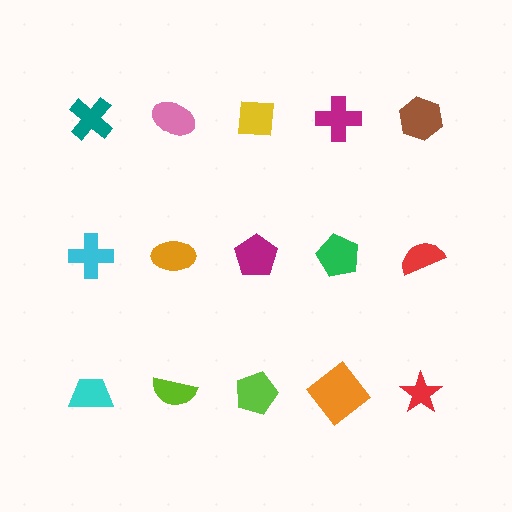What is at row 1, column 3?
A yellow square.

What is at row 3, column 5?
A red star.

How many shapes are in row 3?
5 shapes.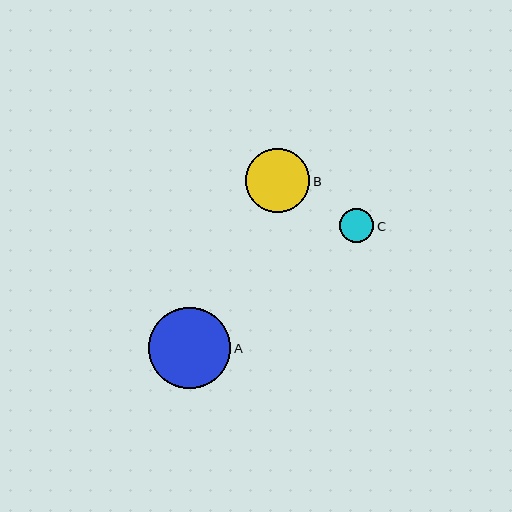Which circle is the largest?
Circle A is the largest with a size of approximately 82 pixels.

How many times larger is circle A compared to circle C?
Circle A is approximately 2.4 times the size of circle C.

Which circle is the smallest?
Circle C is the smallest with a size of approximately 34 pixels.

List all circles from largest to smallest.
From largest to smallest: A, B, C.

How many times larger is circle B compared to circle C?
Circle B is approximately 1.9 times the size of circle C.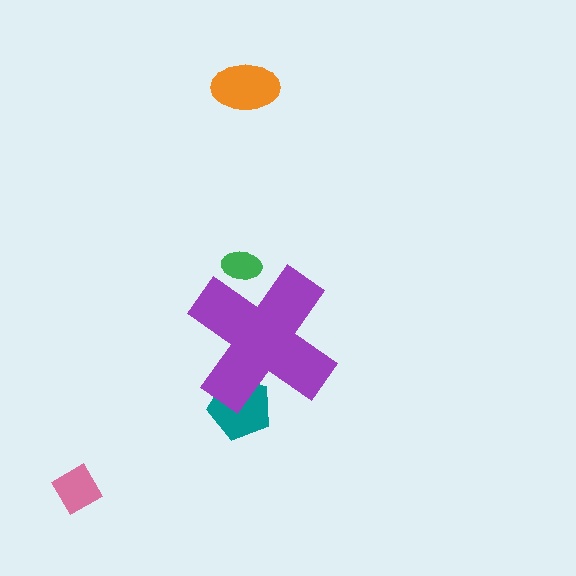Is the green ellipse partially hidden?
Yes, the green ellipse is partially hidden behind the purple cross.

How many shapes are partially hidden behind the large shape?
2 shapes are partially hidden.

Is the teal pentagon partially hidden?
Yes, the teal pentagon is partially hidden behind the purple cross.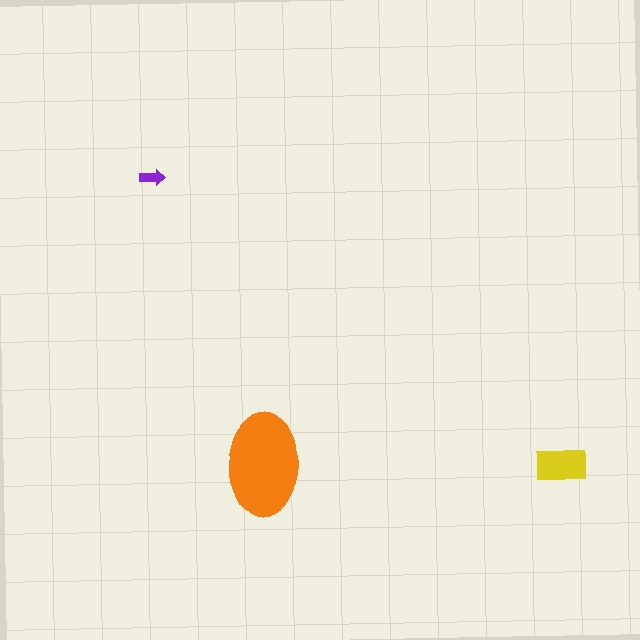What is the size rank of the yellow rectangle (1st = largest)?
2nd.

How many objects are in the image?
There are 3 objects in the image.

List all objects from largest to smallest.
The orange ellipse, the yellow rectangle, the purple arrow.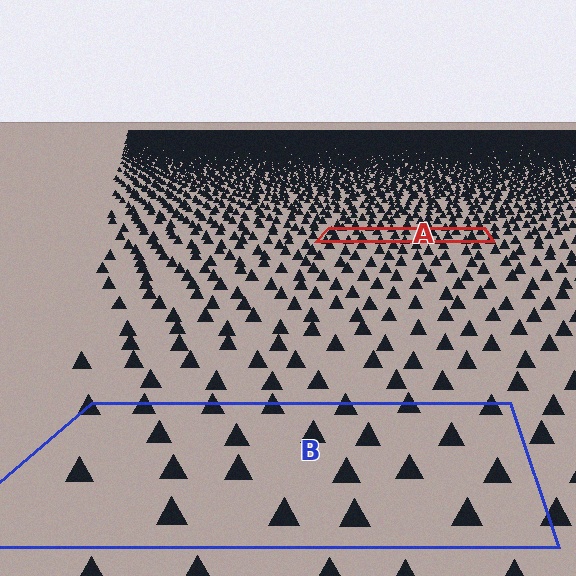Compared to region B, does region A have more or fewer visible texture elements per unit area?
Region A has more texture elements per unit area — they are packed more densely because it is farther away.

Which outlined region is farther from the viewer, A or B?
Region A is farther from the viewer — the texture elements inside it appear smaller and more densely packed.